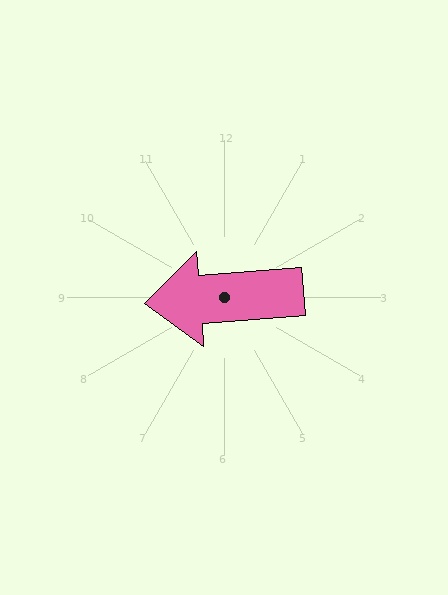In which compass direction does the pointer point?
West.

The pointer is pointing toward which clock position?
Roughly 9 o'clock.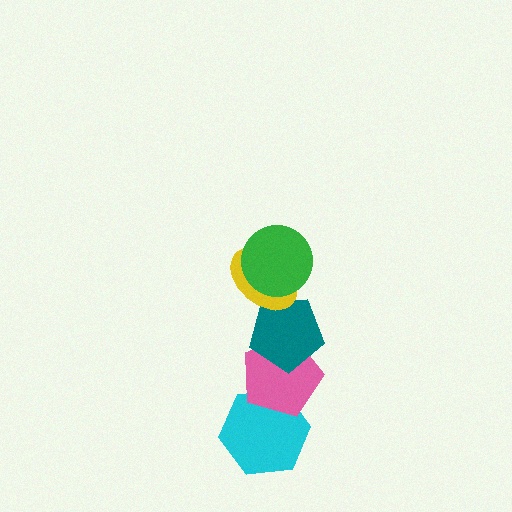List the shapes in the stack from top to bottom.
From top to bottom: the green circle, the yellow ellipse, the teal pentagon, the pink pentagon, the cyan hexagon.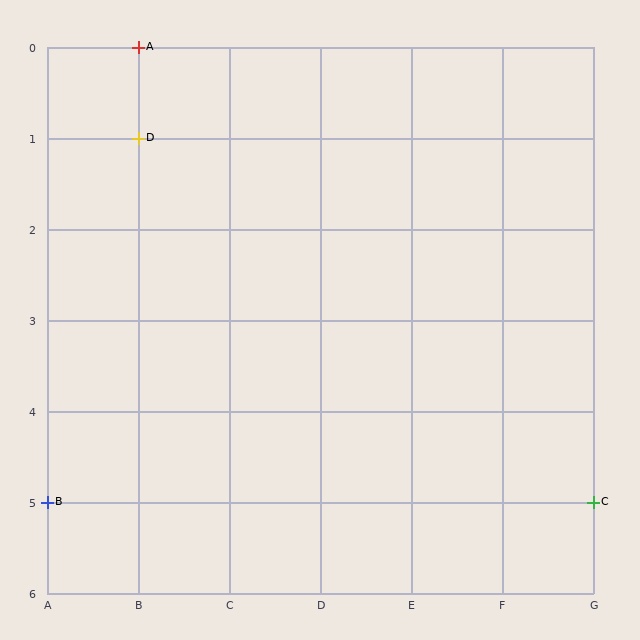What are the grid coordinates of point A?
Point A is at grid coordinates (B, 0).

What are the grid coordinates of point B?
Point B is at grid coordinates (A, 5).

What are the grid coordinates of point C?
Point C is at grid coordinates (G, 5).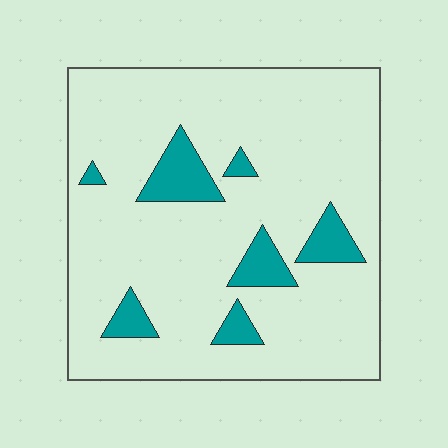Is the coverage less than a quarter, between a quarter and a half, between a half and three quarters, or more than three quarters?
Less than a quarter.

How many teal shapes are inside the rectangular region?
7.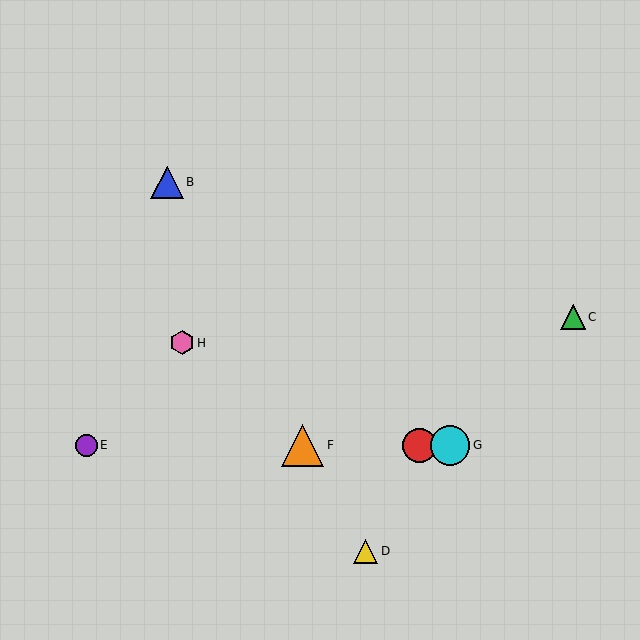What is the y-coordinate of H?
Object H is at y≈343.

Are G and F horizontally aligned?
Yes, both are at y≈445.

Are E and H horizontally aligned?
No, E is at y≈445 and H is at y≈343.